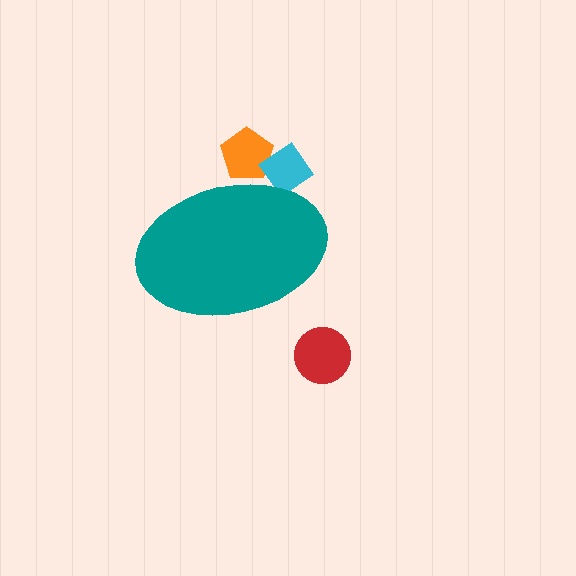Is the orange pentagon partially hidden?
Yes, the orange pentagon is partially hidden behind the teal ellipse.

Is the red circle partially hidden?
No, the red circle is fully visible.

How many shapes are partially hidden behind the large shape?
2 shapes are partially hidden.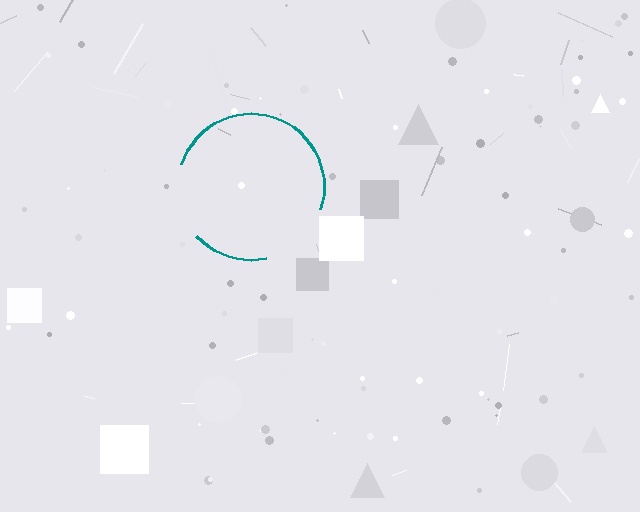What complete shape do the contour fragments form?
The contour fragments form a circle.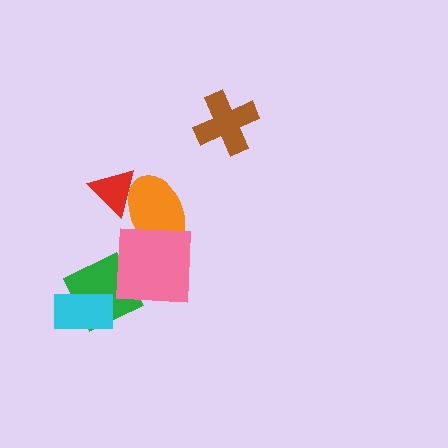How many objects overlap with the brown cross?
0 objects overlap with the brown cross.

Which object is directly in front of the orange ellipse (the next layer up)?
The red triangle is directly in front of the orange ellipse.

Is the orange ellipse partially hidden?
Yes, it is partially covered by another shape.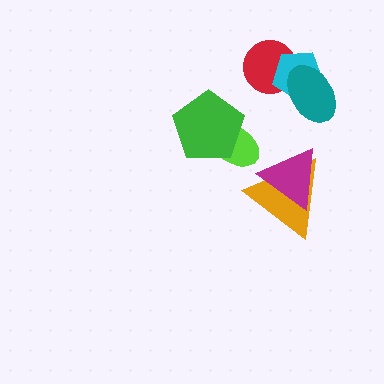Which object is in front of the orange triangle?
The magenta triangle is in front of the orange triangle.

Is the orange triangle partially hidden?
Yes, it is partially covered by another shape.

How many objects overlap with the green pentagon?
1 object overlaps with the green pentagon.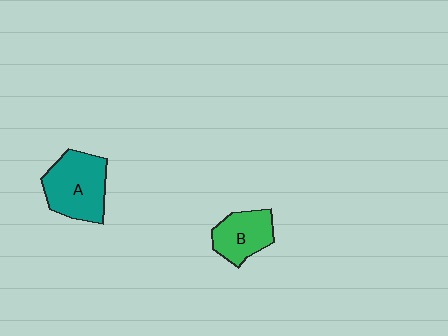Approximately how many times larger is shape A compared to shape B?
Approximately 1.4 times.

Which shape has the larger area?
Shape A (teal).